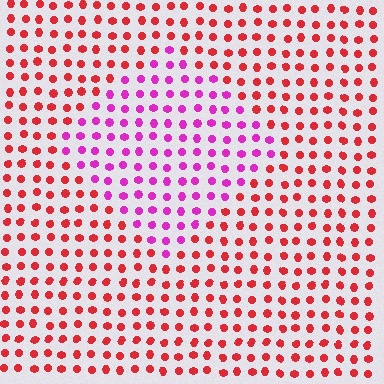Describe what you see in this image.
The image is filled with small red elements in a uniform arrangement. A diamond-shaped region is visible where the elements are tinted to a slightly different hue, forming a subtle color boundary.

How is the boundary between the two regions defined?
The boundary is defined purely by a slight shift in hue (about 48 degrees). Spacing, size, and orientation are identical on both sides.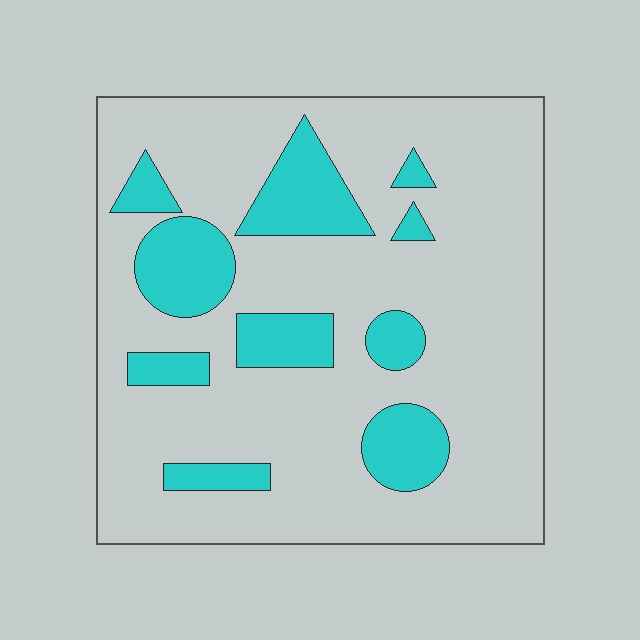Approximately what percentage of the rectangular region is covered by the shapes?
Approximately 20%.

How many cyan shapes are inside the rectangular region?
10.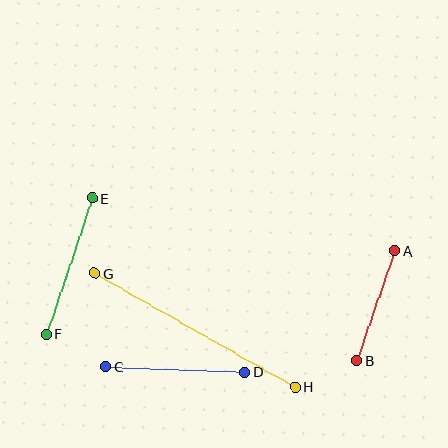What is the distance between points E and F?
The distance is approximately 144 pixels.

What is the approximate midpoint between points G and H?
The midpoint is at approximately (195, 330) pixels.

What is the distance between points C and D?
The distance is approximately 139 pixels.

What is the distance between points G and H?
The distance is approximately 230 pixels.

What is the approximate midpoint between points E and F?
The midpoint is at approximately (69, 266) pixels.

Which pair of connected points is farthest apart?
Points G and H are farthest apart.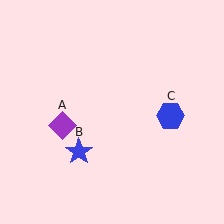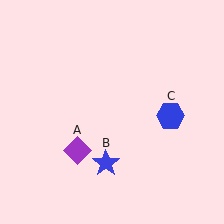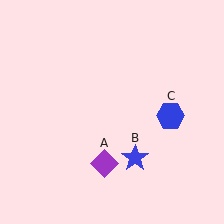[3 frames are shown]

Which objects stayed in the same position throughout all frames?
Blue hexagon (object C) remained stationary.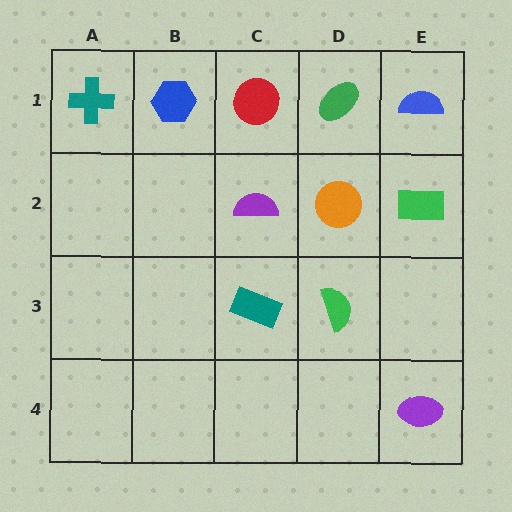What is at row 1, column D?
A green ellipse.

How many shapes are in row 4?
1 shape.